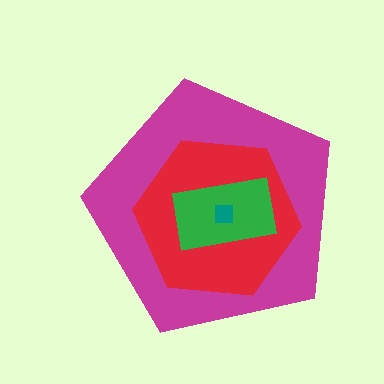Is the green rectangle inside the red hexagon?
Yes.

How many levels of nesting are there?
4.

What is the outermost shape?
The magenta pentagon.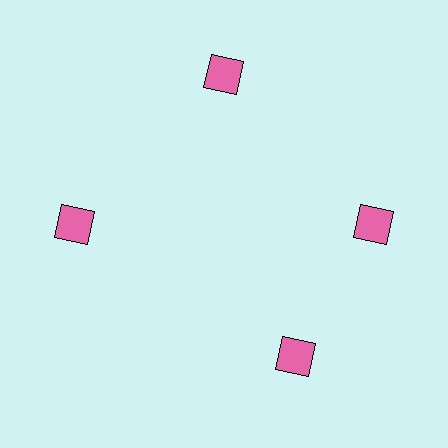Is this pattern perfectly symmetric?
No. The 4 pink squares are arranged in a ring, but one element near the 6 o'clock position is rotated out of alignment along the ring, breaking the 4-fold rotational symmetry.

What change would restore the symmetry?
The symmetry would be restored by rotating it back into even spacing with its neighbors so that all 4 squares sit at equal angles and equal distance from the center.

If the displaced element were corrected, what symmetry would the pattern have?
It would have 4-fold rotational symmetry — the pattern would map onto itself every 90 degrees.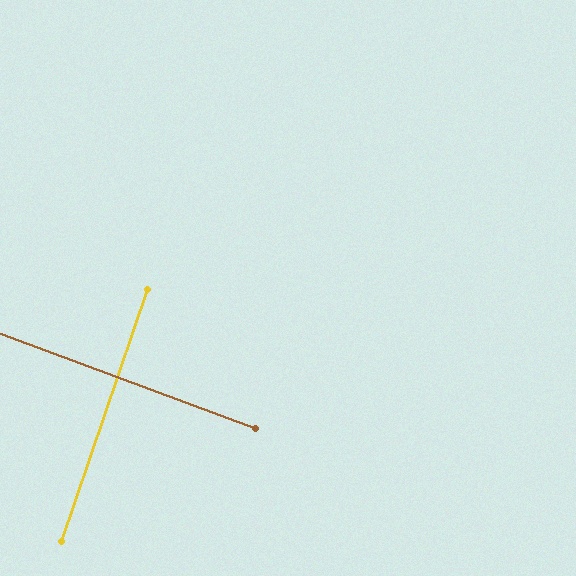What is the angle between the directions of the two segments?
Approximately 89 degrees.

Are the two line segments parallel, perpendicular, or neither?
Perpendicular — they meet at approximately 89°.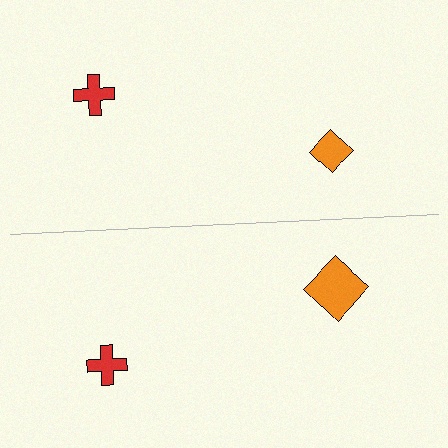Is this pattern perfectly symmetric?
No, the pattern is not perfectly symmetric. The orange diamond on the bottom side has a different size than its mirror counterpart.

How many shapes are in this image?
There are 4 shapes in this image.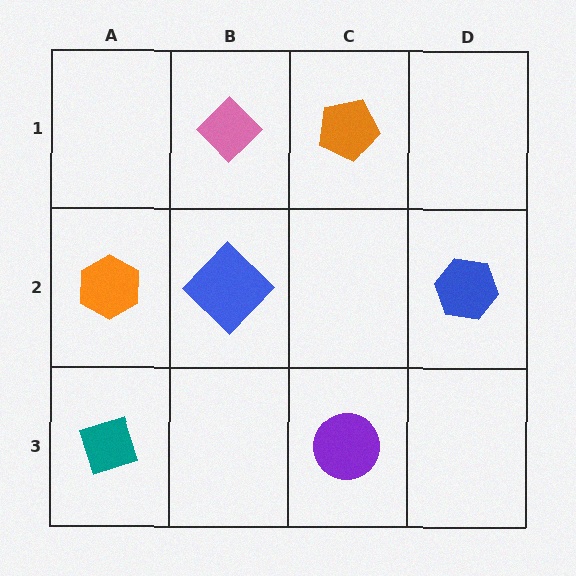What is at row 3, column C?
A purple circle.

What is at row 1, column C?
An orange pentagon.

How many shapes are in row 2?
3 shapes.